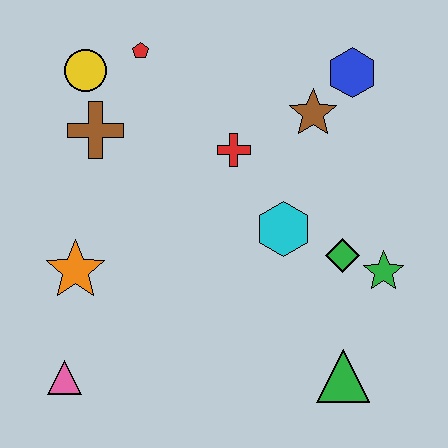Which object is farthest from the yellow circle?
The green triangle is farthest from the yellow circle.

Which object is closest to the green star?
The green diamond is closest to the green star.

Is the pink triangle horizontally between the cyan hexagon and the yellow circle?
No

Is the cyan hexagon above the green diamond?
Yes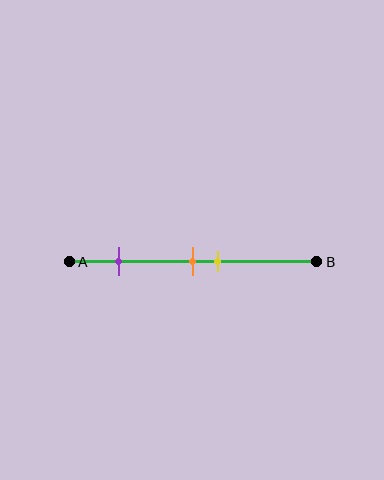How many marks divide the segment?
There are 3 marks dividing the segment.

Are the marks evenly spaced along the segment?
No, the marks are not evenly spaced.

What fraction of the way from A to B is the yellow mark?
The yellow mark is approximately 60% (0.6) of the way from A to B.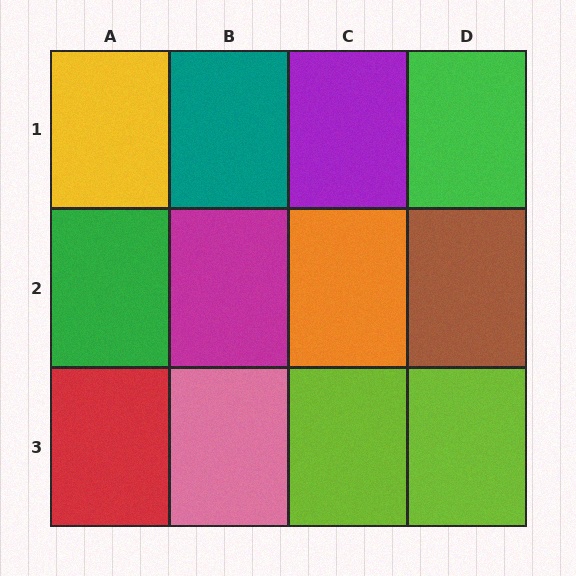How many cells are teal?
1 cell is teal.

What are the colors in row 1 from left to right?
Yellow, teal, purple, green.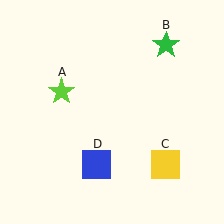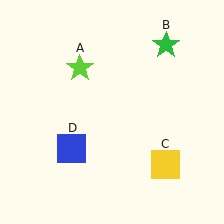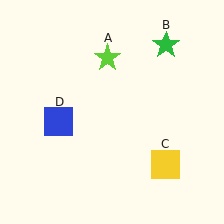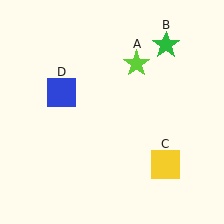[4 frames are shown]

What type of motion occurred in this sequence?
The lime star (object A), blue square (object D) rotated clockwise around the center of the scene.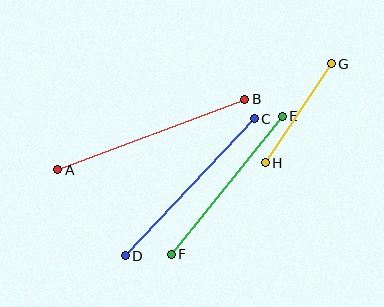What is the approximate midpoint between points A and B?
The midpoint is at approximately (151, 135) pixels.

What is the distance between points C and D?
The distance is approximately 188 pixels.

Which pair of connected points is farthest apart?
Points A and B are farthest apart.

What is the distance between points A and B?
The distance is approximately 200 pixels.